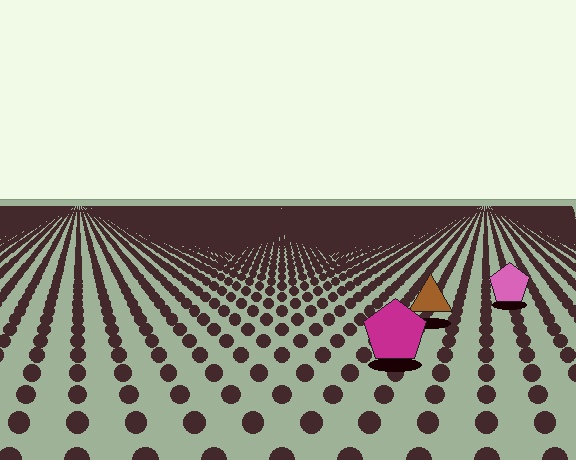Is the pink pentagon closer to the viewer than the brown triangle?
No. The brown triangle is closer — you can tell from the texture gradient: the ground texture is coarser near it.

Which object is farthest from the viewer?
The pink pentagon is farthest from the viewer. It appears smaller and the ground texture around it is denser.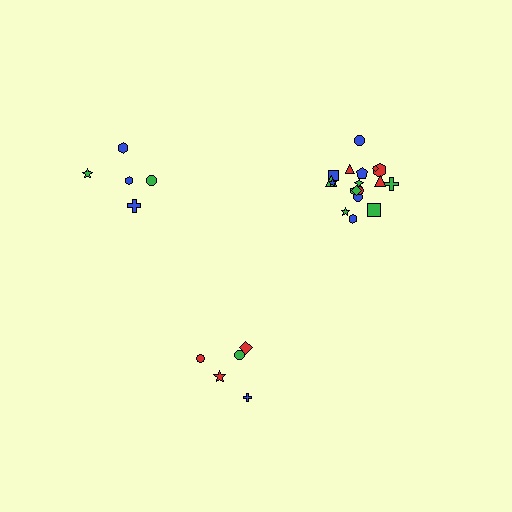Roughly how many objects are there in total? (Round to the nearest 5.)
Roughly 30 objects in total.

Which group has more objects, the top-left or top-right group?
The top-right group.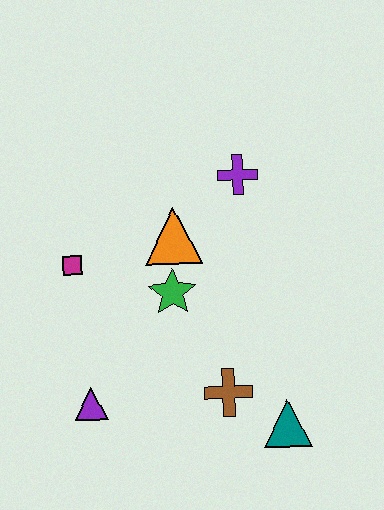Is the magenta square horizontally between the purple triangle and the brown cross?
No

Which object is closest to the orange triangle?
The green star is closest to the orange triangle.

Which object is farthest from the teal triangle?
The magenta square is farthest from the teal triangle.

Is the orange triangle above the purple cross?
No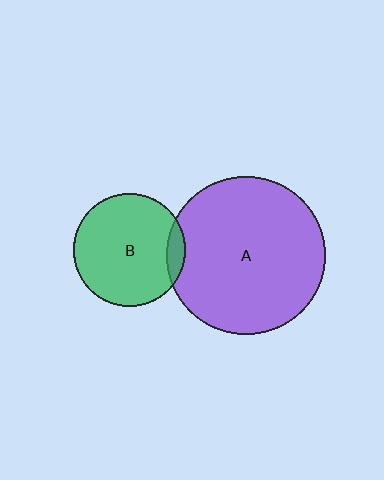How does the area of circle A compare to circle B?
Approximately 2.0 times.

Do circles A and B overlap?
Yes.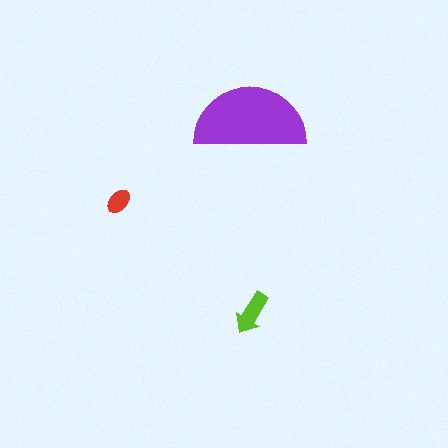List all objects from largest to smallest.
The purple semicircle, the lime arrow, the red ellipse.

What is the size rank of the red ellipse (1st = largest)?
3rd.